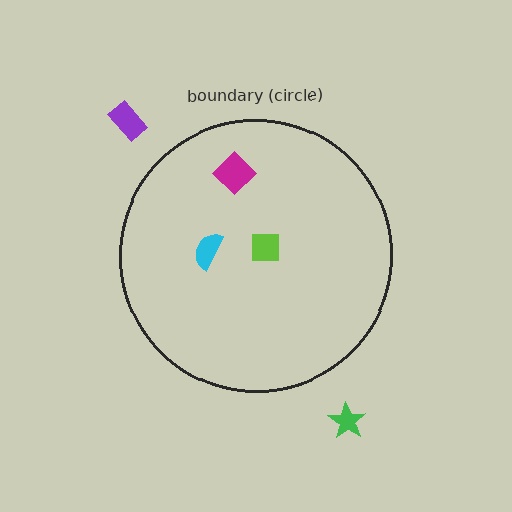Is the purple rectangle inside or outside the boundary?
Outside.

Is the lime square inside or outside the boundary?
Inside.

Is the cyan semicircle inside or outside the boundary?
Inside.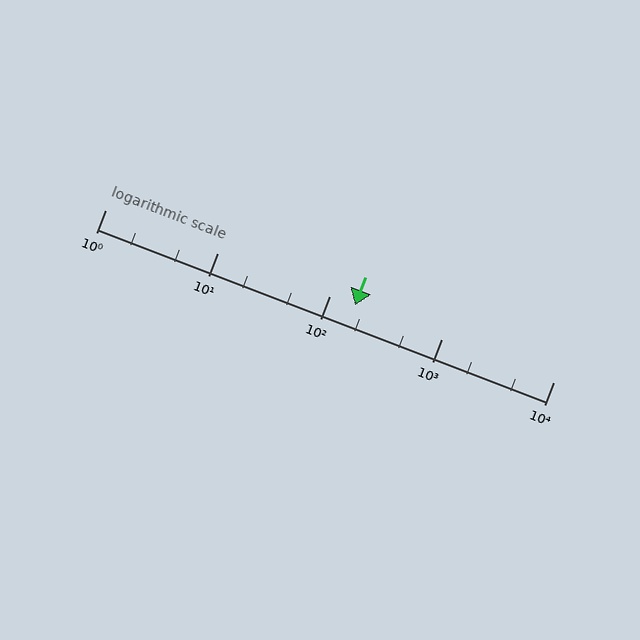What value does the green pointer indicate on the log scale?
The pointer indicates approximately 170.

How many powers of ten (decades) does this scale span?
The scale spans 4 decades, from 1 to 10000.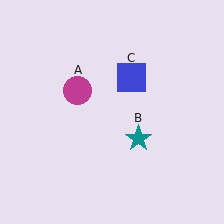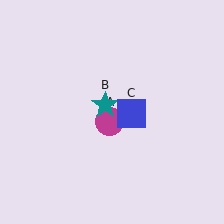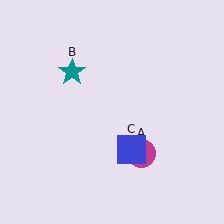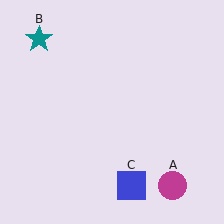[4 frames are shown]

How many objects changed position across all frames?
3 objects changed position: magenta circle (object A), teal star (object B), blue square (object C).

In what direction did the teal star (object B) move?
The teal star (object B) moved up and to the left.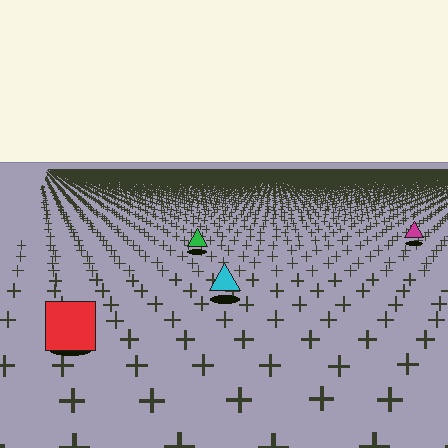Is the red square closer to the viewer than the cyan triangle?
Yes. The red square is closer — you can tell from the texture gradient: the ground texture is coarser near it.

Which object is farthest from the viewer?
The magenta triangle is farthest from the viewer. It appears smaller and the ground texture around it is denser.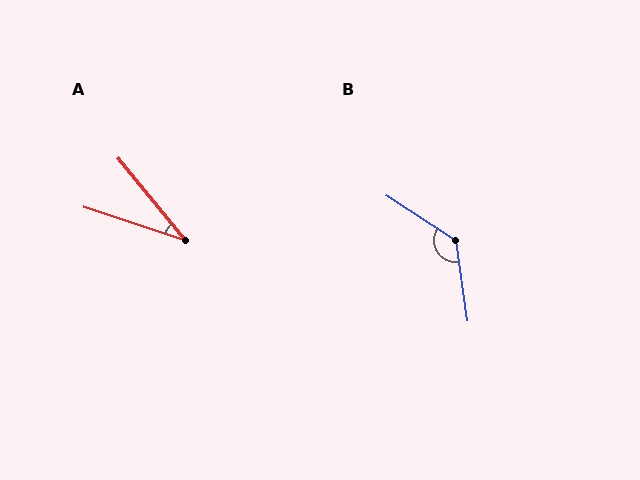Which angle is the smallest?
A, at approximately 32 degrees.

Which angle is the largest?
B, at approximately 131 degrees.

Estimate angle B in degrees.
Approximately 131 degrees.